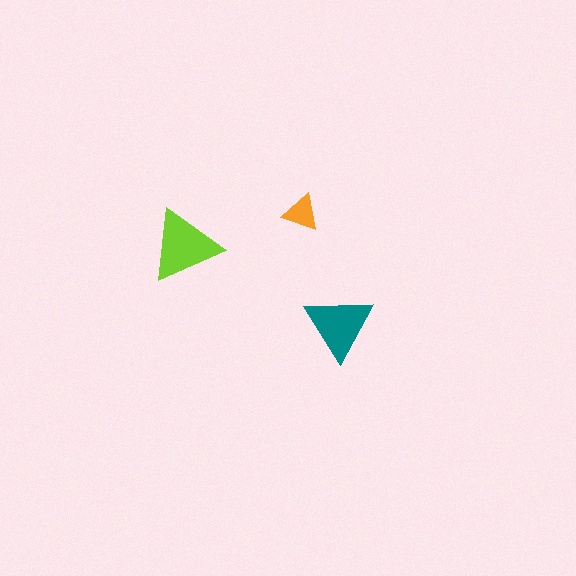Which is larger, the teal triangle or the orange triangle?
The teal one.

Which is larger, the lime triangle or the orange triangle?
The lime one.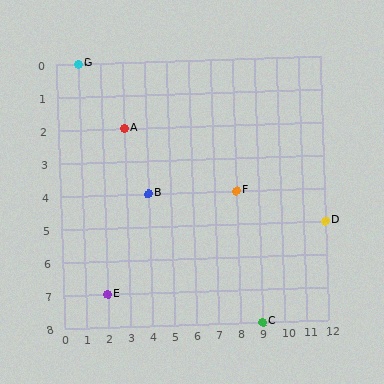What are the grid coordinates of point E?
Point E is at grid coordinates (2, 7).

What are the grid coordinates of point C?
Point C is at grid coordinates (9, 8).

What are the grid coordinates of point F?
Point F is at grid coordinates (8, 4).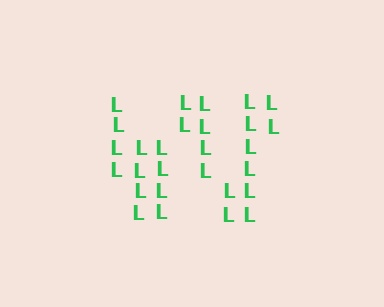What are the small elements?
The small elements are letter L's.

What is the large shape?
The large shape is the letter W.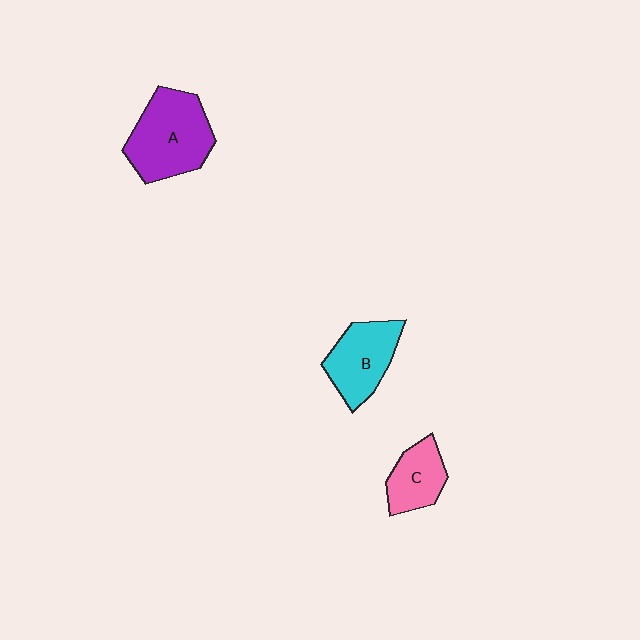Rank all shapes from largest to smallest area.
From largest to smallest: A (purple), B (cyan), C (pink).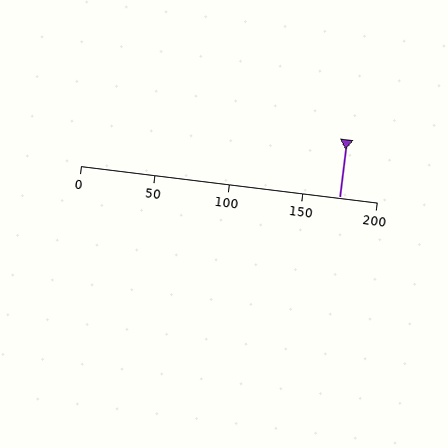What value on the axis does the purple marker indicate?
The marker indicates approximately 175.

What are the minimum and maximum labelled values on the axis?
The axis runs from 0 to 200.